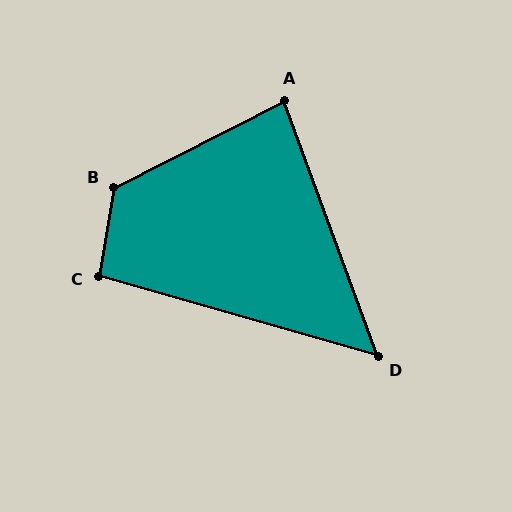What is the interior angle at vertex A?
Approximately 83 degrees (acute).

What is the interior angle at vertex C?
Approximately 97 degrees (obtuse).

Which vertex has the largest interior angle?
B, at approximately 126 degrees.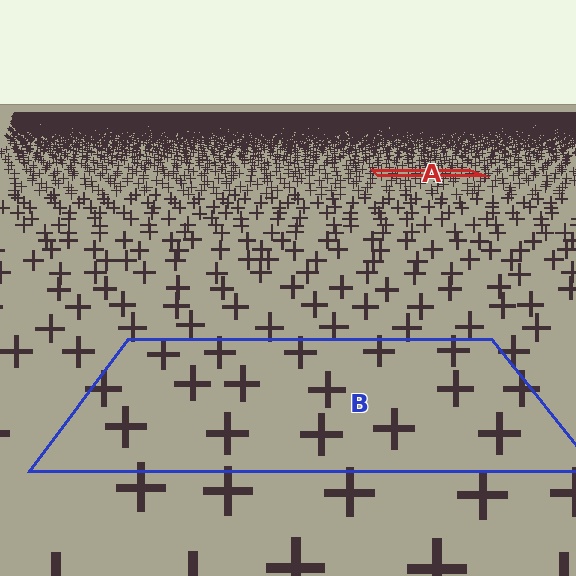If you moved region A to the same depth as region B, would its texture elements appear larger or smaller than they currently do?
They would appear larger. At a closer depth, the same texture elements are projected at a bigger on-screen size.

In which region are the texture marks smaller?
The texture marks are smaller in region A, because it is farther away.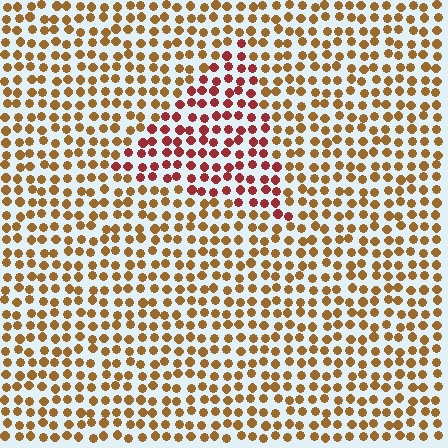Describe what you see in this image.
The image is filled with small brown elements in a uniform arrangement. A triangle-shaped region is visible where the elements are tinted to a slightly different hue, forming a subtle color boundary.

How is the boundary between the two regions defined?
The boundary is defined purely by a slight shift in hue (about 39 degrees). Spacing, size, and orientation are identical on both sides.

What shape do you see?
I see a triangle.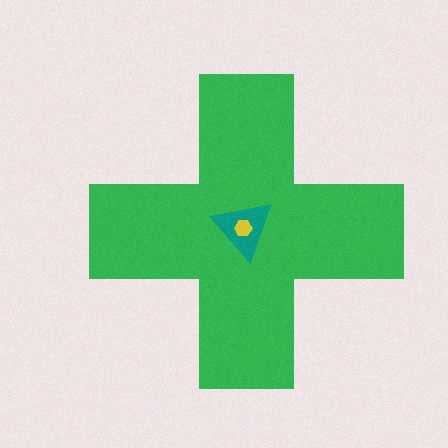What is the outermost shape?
The green cross.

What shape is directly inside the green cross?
The teal triangle.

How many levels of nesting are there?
3.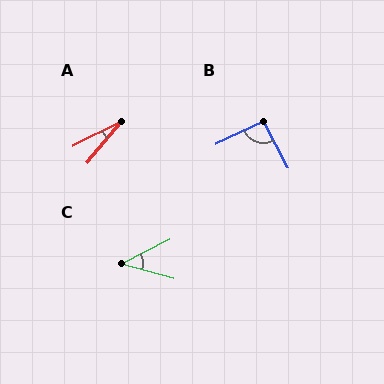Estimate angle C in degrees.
Approximately 42 degrees.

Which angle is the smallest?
A, at approximately 24 degrees.